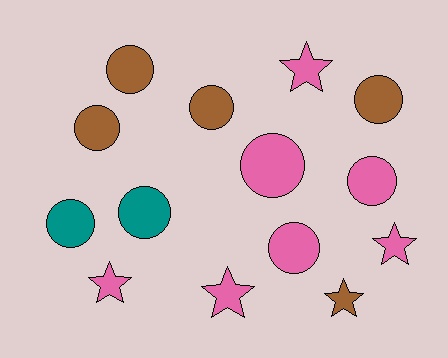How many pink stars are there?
There are 4 pink stars.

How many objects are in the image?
There are 14 objects.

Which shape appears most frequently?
Circle, with 9 objects.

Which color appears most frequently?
Pink, with 7 objects.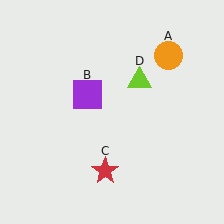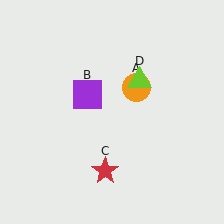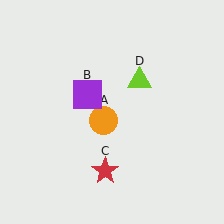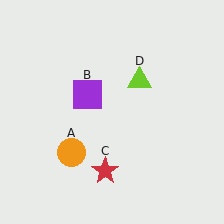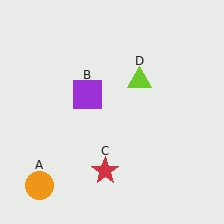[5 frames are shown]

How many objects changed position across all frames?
1 object changed position: orange circle (object A).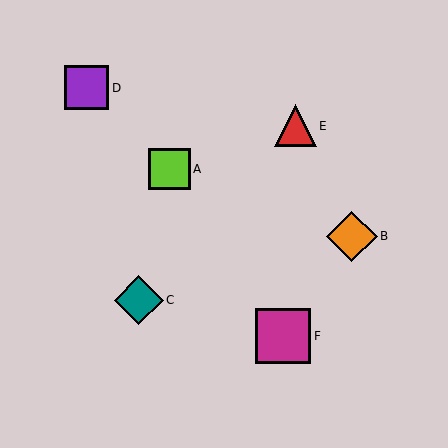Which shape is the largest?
The magenta square (labeled F) is the largest.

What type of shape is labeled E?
Shape E is a red triangle.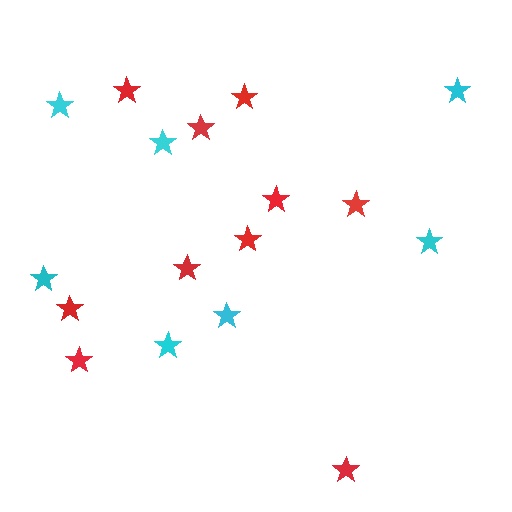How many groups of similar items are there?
There are 2 groups: one group of red stars (10) and one group of cyan stars (7).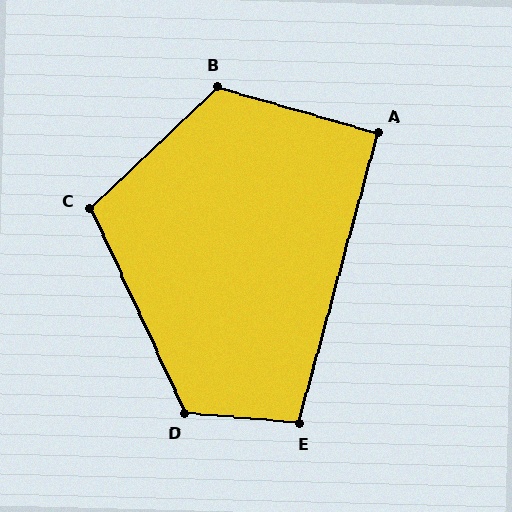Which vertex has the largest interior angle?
B, at approximately 121 degrees.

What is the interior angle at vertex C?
Approximately 109 degrees (obtuse).